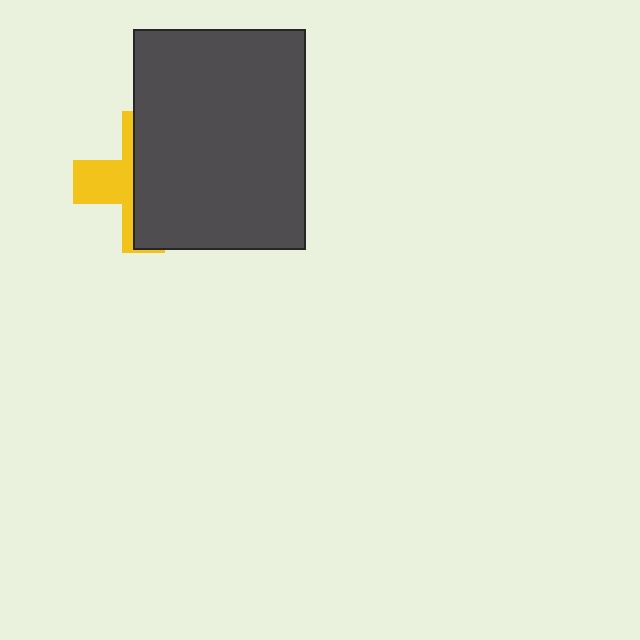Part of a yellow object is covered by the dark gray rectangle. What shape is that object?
It is a cross.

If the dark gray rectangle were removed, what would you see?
You would see the complete yellow cross.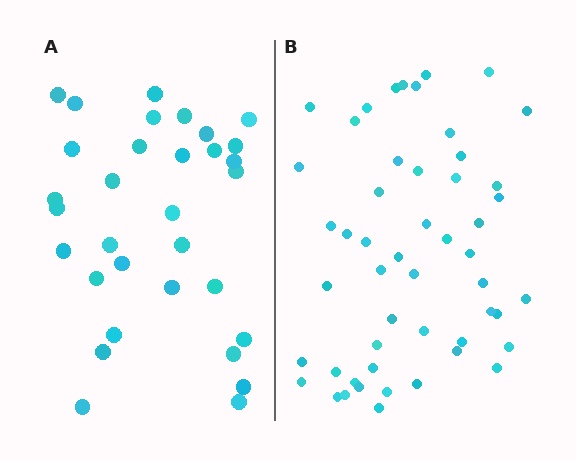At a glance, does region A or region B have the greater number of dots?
Region B (the right region) has more dots.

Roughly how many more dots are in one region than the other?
Region B has approximately 20 more dots than region A.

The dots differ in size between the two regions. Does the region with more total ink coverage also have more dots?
No. Region A has more total ink coverage because its dots are larger, but region B actually contains more individual dots. Total area can be misleading — the number of items is what matters here.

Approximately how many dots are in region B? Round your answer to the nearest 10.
About 50 dots. (The exact count is 51, which rounds to 50.)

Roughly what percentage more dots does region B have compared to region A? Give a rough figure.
About 60% more.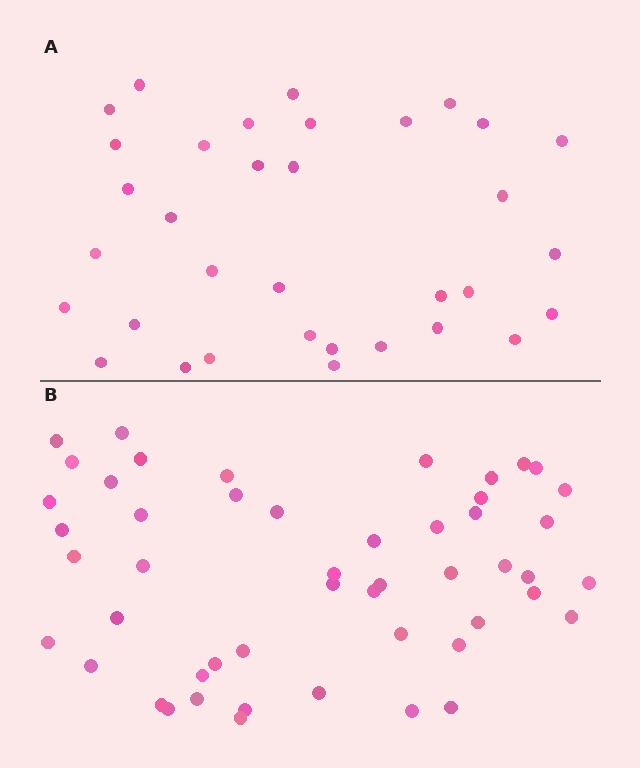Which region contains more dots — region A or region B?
Region B (the bottom region) has more dots.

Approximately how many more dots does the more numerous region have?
Region B has approximately 15 more dots than region A.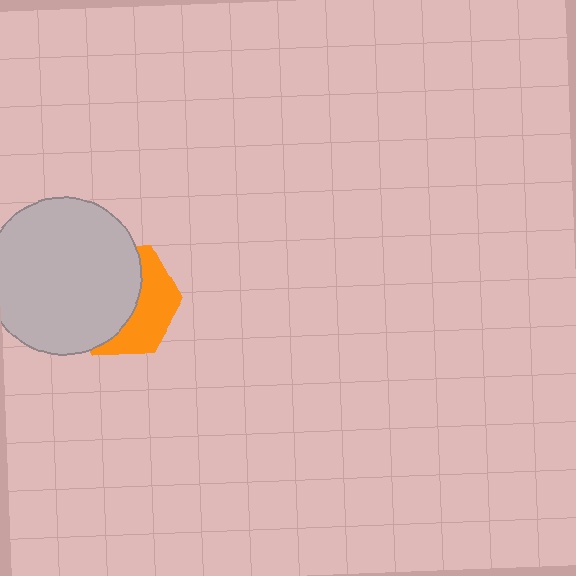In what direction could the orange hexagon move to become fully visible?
The orange hexagon could move right. That would shift it out from behind the light gray circle entirely.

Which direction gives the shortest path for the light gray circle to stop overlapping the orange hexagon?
Moving left gives the shortest separation.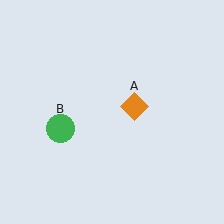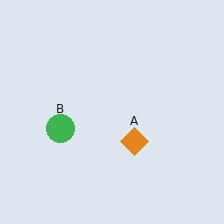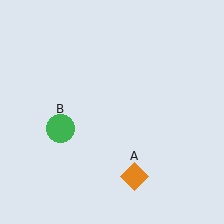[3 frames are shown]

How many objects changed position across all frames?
1 object changed position: orange diamond (object A).